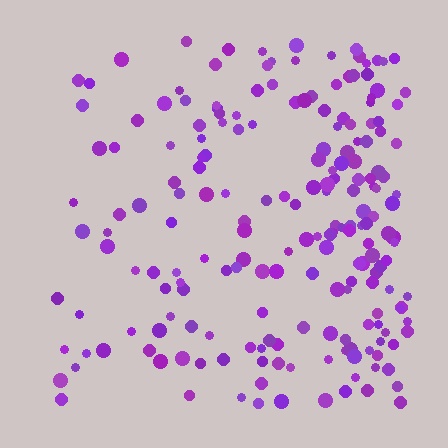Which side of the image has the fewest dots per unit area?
The left.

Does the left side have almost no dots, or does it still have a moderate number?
Still a moderate number, just noticeably fewer than the right.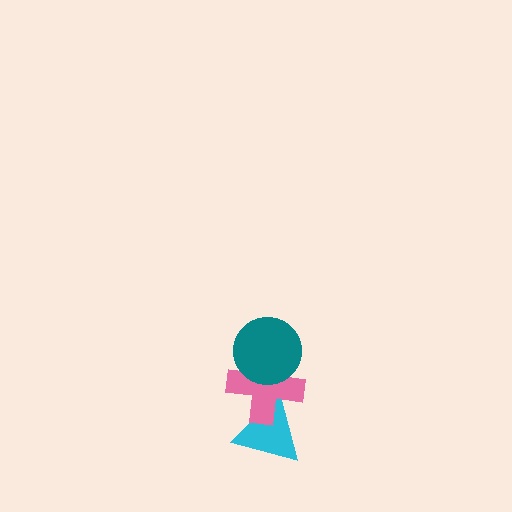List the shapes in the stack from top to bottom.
From top to bottom: the teal circle, the pink cross, the cyan triangle.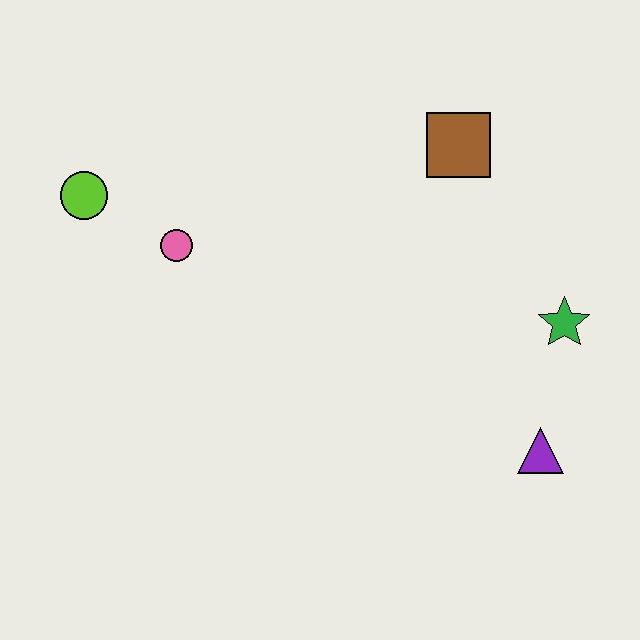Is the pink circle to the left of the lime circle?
No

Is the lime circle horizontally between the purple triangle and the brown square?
No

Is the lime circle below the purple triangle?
No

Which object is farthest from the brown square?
The lime circle is farthest from the brown square.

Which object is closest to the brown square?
The green star is closest to the brown square.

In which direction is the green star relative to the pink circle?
The green star is to the right of the pink circle.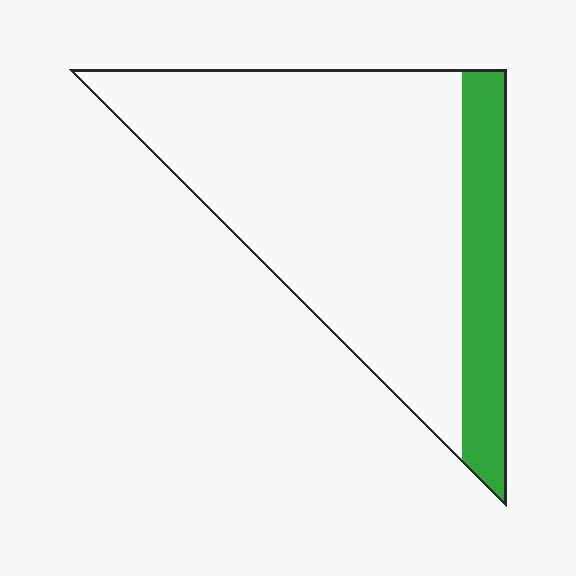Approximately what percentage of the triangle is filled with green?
Approximately 20%.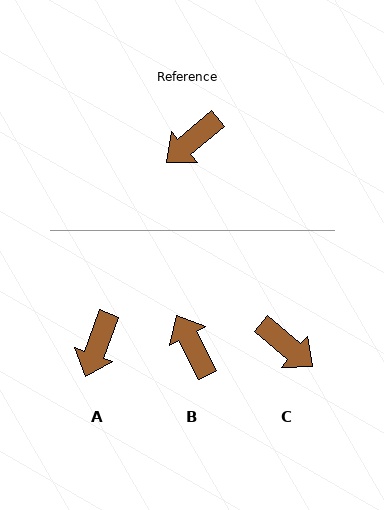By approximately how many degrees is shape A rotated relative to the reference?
Approximately 29 degrees counter-clockwise.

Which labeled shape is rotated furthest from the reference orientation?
B, about 103 degrees away.